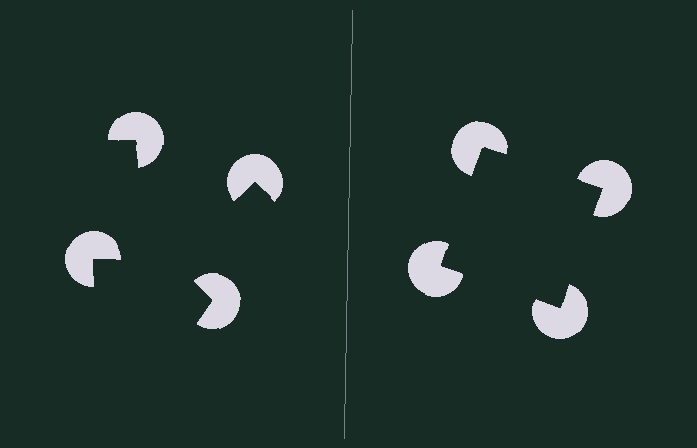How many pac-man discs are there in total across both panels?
8 — 4 on each side.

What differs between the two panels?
The pac-man discs are positioned identically on both sides; only the wedge orientations differ. On the right they align to a square; on the left they are misaligned.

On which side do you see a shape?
An illusory square appears on the right side. On the left side the wedge cuts are rotated, so no coherent shape forms.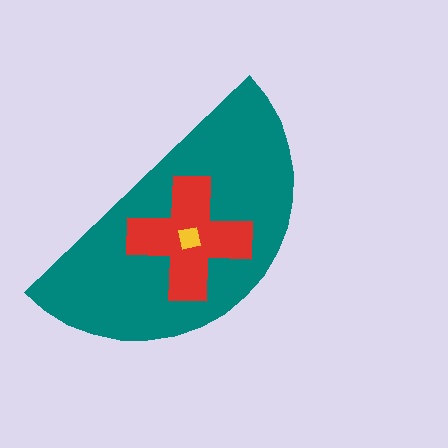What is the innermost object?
The yellow square.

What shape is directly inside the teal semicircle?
The red cross.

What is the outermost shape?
The teal semicircle.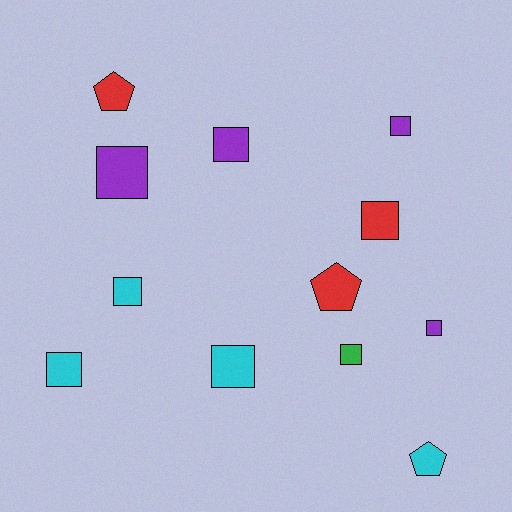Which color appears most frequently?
Purple, with 4 objects.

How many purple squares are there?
There are 4 purple squares.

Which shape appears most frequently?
Square, with 9 objects.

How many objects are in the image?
There are 12 objects.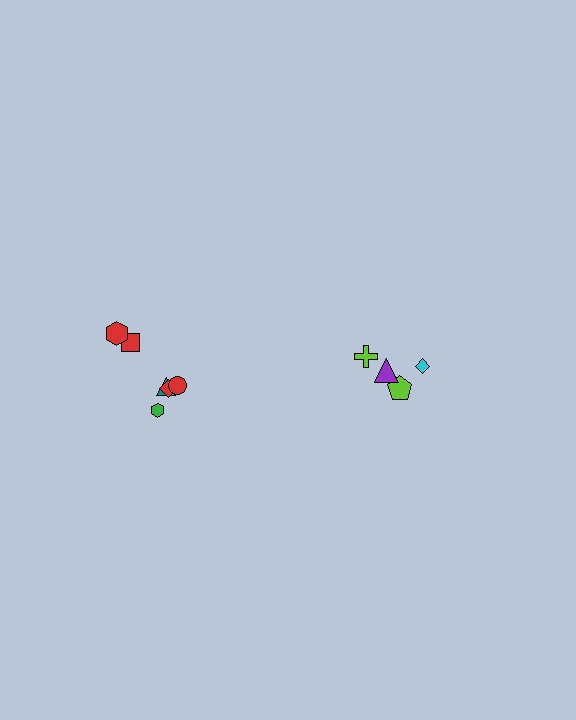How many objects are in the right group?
There are 4 objects.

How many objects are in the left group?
There are 6 objects.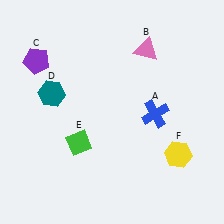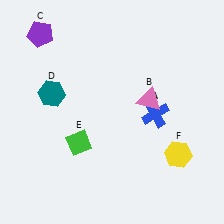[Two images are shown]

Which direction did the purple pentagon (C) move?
The purple pentagon (C) moved up.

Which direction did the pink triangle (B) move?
The pink triangle (B) moved down.